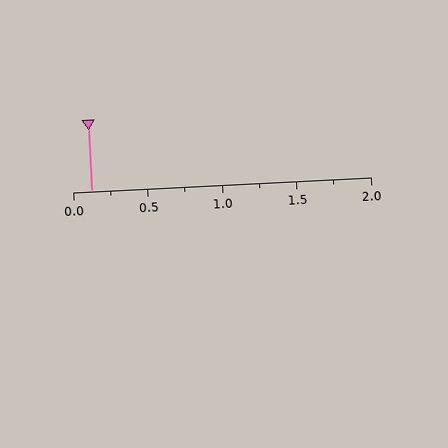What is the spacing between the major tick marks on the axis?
The major ticks are spaced 0.5 apart.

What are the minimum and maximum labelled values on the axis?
The axis runs from 0.0 to 2.0.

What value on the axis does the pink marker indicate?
The marker indicates approximately 0.12.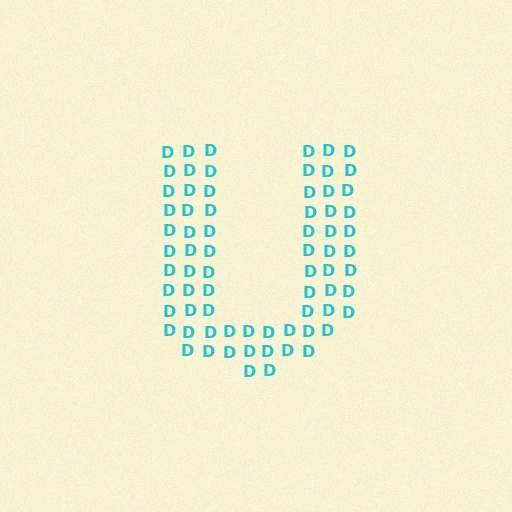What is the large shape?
The large shape is the letter U.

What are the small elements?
The small elements are letter D's.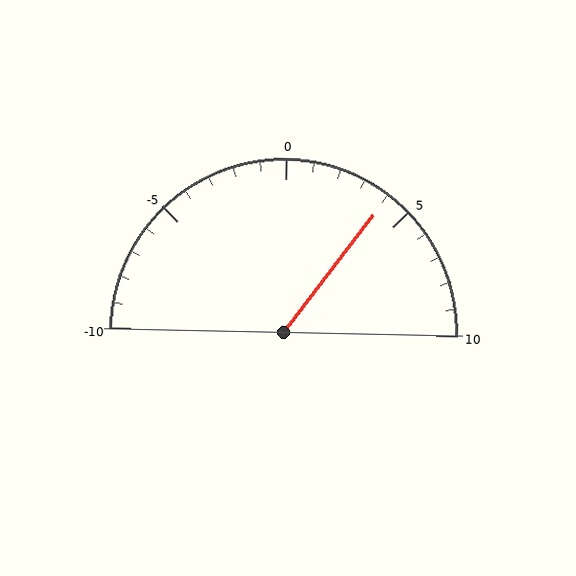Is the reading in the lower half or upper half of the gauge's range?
The reading is in the upper half of the range (-10 to 10).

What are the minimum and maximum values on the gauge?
The gauge ranges from -10 to 10.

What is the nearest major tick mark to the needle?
The nearest major tick mark is 5.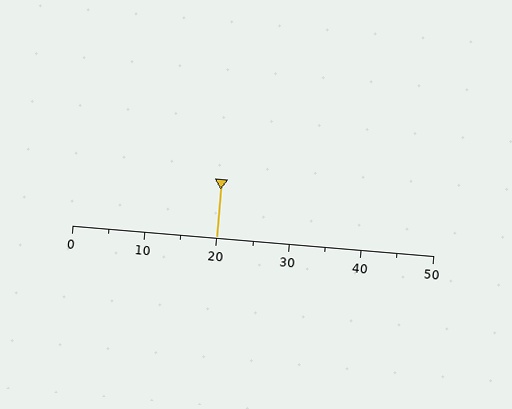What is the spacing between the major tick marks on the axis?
The major ticks are spaced 10 apart.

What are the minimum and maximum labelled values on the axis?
The axis runs from 0 to 50.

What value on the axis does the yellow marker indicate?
The marker indicates approximately 20.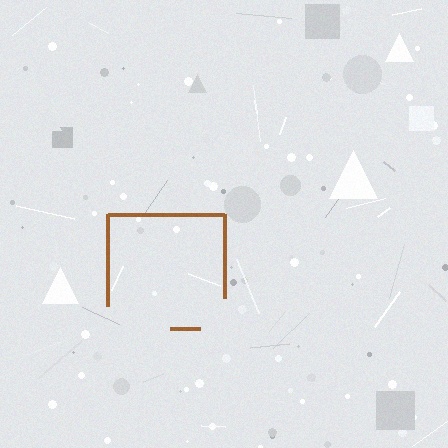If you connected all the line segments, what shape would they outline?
They would outline a square.